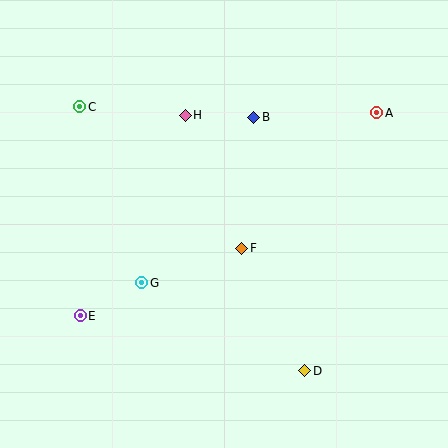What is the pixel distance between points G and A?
The distance between G and A is 290 pixels.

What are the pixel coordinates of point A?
Point A is at (377, 113).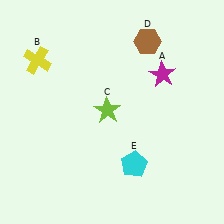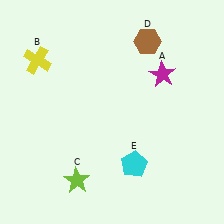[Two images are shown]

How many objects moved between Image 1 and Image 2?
1 object moved between the two images.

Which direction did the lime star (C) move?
The lime star (C) moved down.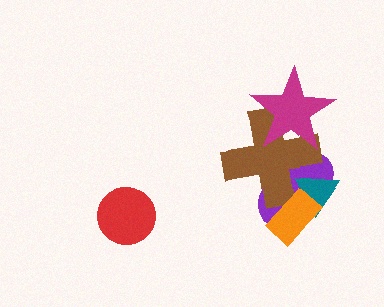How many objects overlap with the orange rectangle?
3 objects overlap with the orange rectangle.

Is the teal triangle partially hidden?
Yes, it is partially covered by another shape.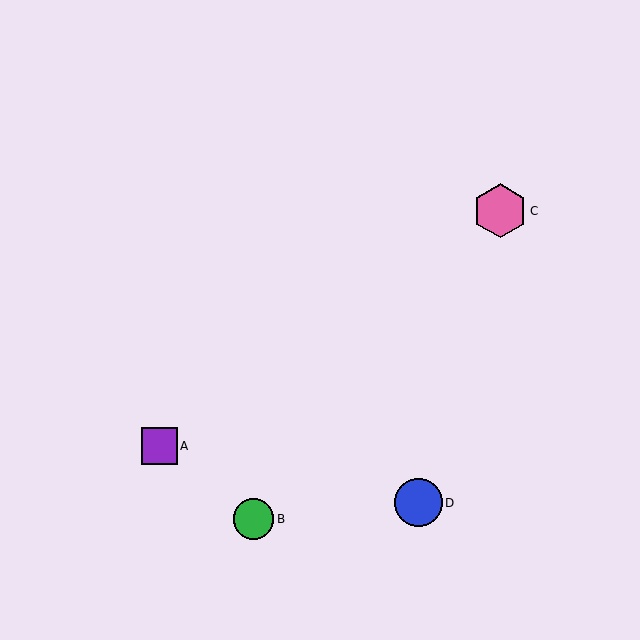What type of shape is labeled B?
Shape B is a green circle.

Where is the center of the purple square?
The center of the purple square is at (159, 446).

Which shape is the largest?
The pink hexagon (labeled C) is the largest.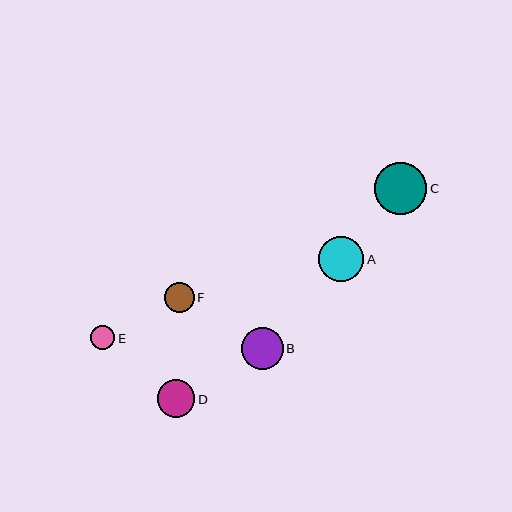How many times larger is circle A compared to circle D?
Circle A is approximately 1.2 times the size of circle D.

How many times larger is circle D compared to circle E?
Circle D is approximately 1.6 times the size of circle E.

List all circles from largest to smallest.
From largest to smallest: C, A, B, D, F, E.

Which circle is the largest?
Circle C is the largest with a size of approximately 52 pixels.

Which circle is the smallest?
Circle E is the smallest with a size of approximately 24 pixels.